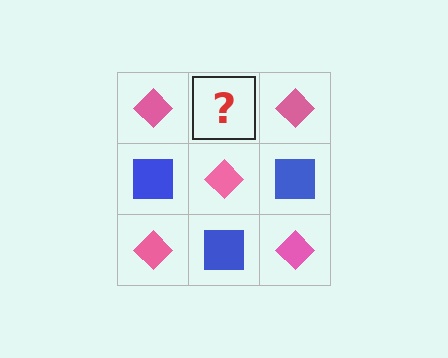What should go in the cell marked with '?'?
The missing cell should contain a blue square.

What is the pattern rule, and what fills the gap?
The rule is that it alternates pink diamond and blue square in a checkerboard pattern. The gap should be filled with a blue square.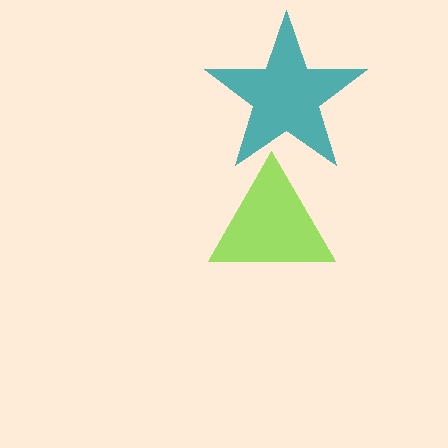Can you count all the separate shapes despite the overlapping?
Yes, there are 2 separate shapes.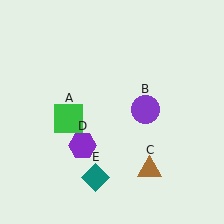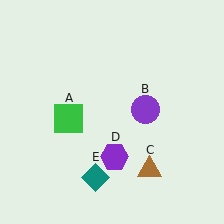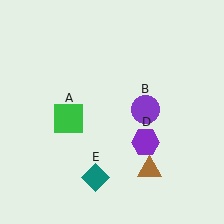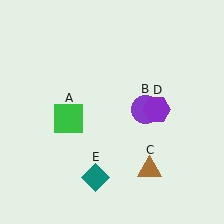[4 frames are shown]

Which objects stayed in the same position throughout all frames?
Green square (object A) and purple circle (object B) and brown triangle (object C) and teal diamond (object E) remained stationary.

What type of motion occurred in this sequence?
The purple hexagon (object D) rotated counterclockwise around the center of the scene.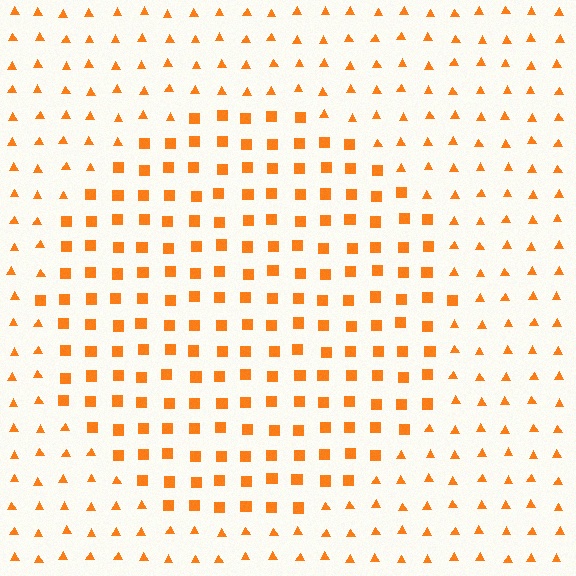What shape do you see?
I see a circle.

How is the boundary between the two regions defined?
The boundary is defined by a change in element shape: squares inside vs. triangles outside. All elements share the same color and spacing.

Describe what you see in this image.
The image is filled with small orange elements arranged in a uniform grid. A circle-shaped region contains squares, while the surrounding area contains triangles. The boundary is defined purely by the change in element shape.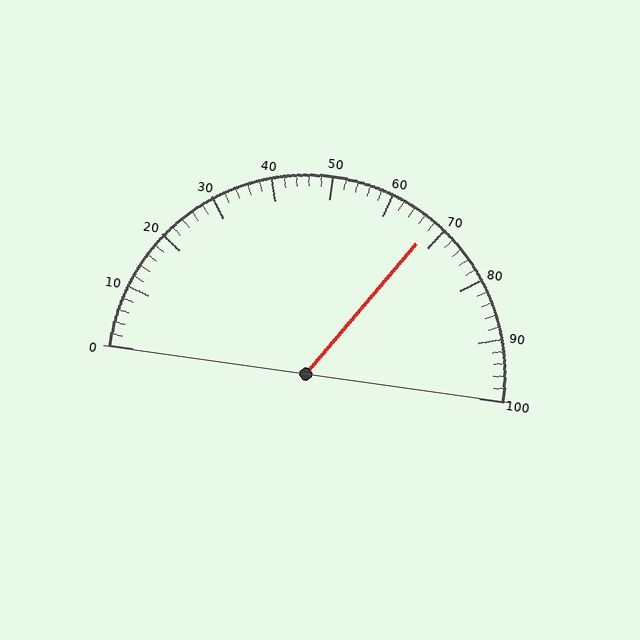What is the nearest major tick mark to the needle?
The nearest major tick mark is 70.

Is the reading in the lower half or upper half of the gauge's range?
The reading is in the upper half of the range (0 to 100).